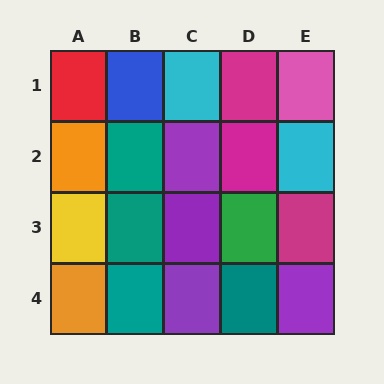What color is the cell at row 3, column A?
Yellow.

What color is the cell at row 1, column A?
Red.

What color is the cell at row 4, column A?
Orange.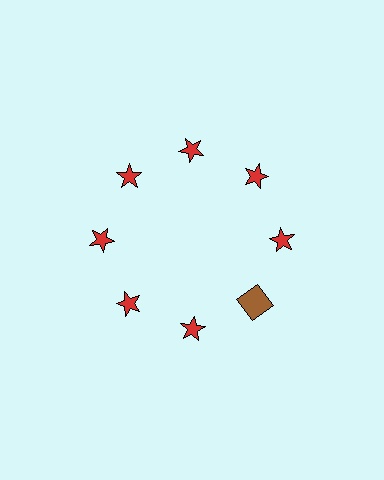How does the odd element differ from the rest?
It differs in both color (brown instead of red) and shape (square instead of star).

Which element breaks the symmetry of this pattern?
The brown square at roughly the 4 o'clock position breaks the symmetry. All other shapes are red stars.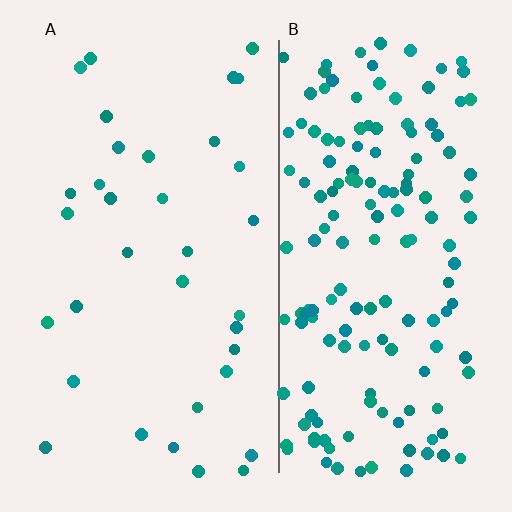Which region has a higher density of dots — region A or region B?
B (the right).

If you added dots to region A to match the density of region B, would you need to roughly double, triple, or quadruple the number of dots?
Approximately quadruple.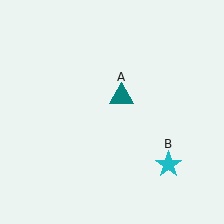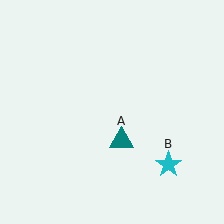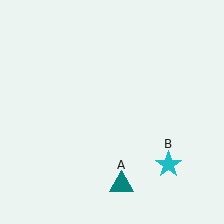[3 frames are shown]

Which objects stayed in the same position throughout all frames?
Cyan star (object B) remained stationary.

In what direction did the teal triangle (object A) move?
The teal triangle (object A) moved down.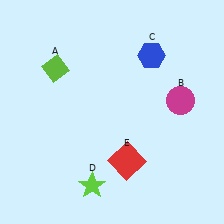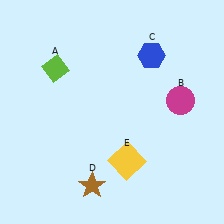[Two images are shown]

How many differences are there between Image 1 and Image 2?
There are 2 differences between the two images.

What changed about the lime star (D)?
In Image 1, D is lime. In Image 2, it changed to brown.